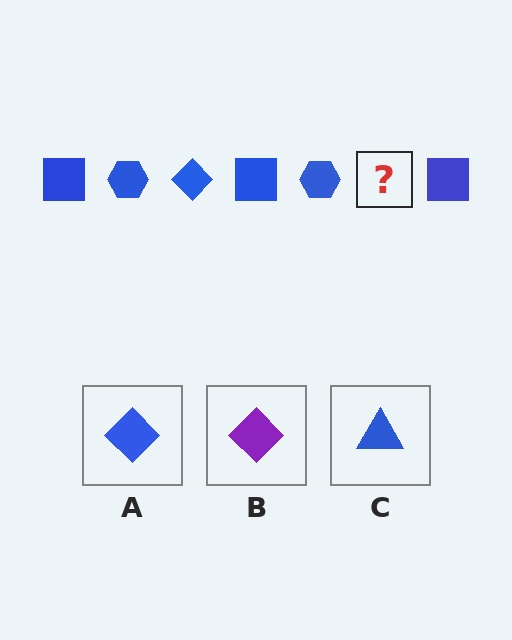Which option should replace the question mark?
Option A.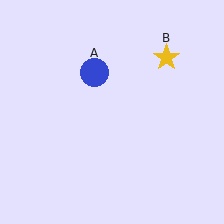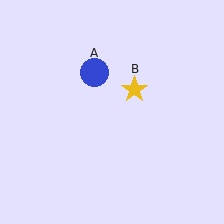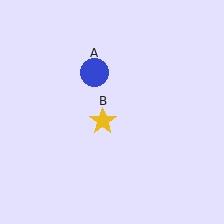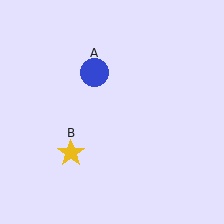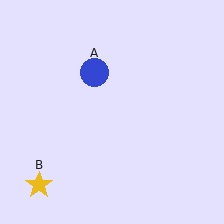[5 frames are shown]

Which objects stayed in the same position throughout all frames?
Blue circle (object A) remained stationary.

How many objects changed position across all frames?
1 object changed position: yellow star (object B).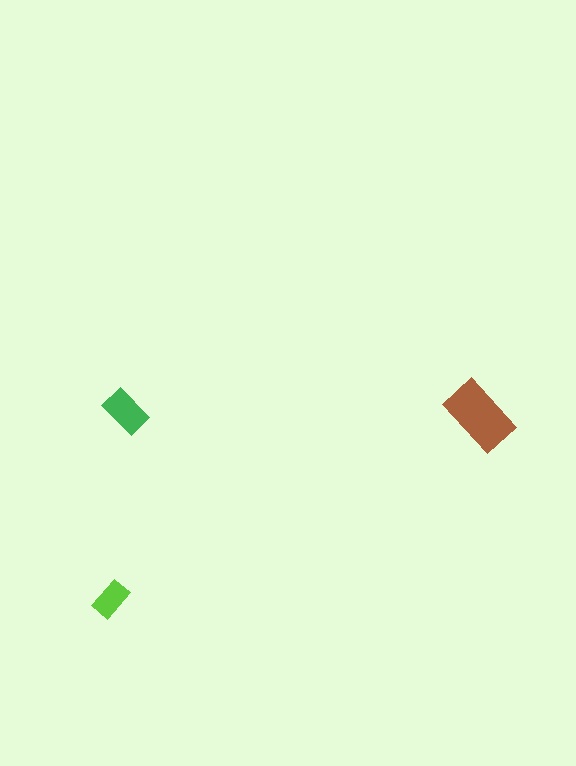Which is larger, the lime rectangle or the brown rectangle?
The brown one.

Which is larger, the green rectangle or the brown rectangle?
The brown one.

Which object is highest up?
The green rectangle is topmost.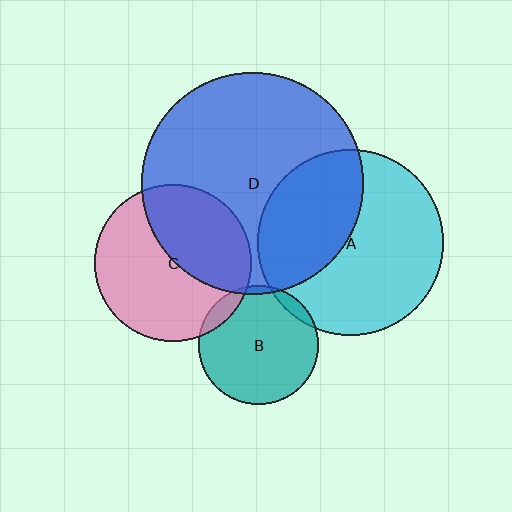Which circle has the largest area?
Circle D (blue).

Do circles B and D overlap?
Yes.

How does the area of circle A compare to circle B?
Approximately 2.4 times.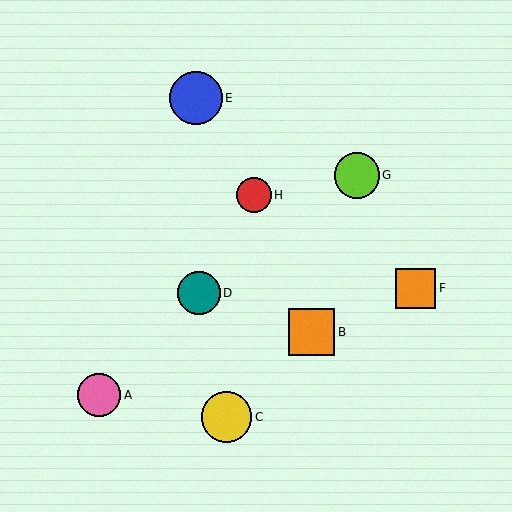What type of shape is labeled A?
Shape A is a pink circle.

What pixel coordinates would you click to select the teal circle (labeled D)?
Click at (199, 293) to select the teal circle D.